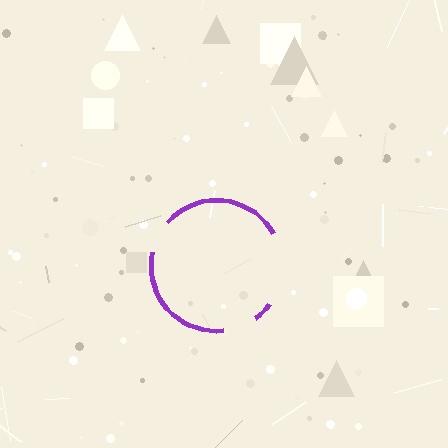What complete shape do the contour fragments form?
The contour fragments form a circle.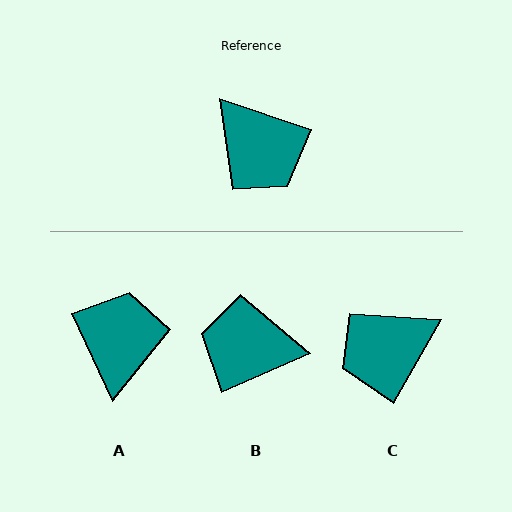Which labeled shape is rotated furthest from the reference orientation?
B, about 138 degrees away.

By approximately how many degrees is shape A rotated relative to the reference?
Approximately 133 degrees counter-clockwise.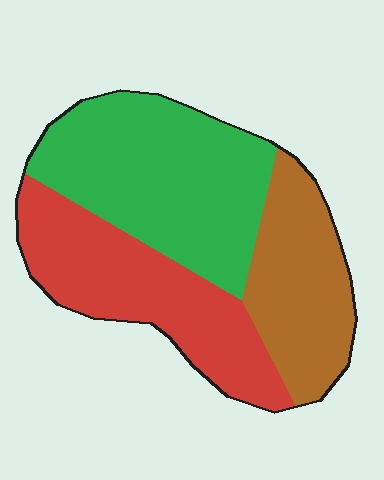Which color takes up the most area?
Green, at roughly 40%.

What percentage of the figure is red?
Red covers 33% of the figure.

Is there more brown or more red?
Red.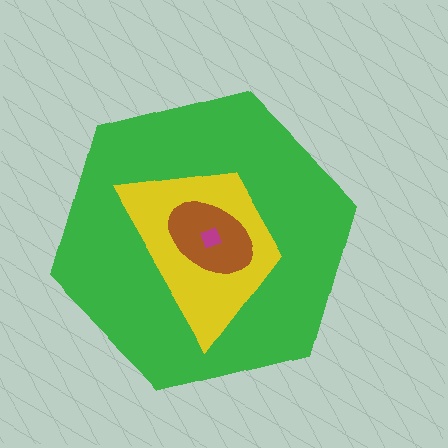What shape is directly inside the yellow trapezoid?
The brown ellipse.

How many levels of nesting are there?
4.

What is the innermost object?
The magenta diamond.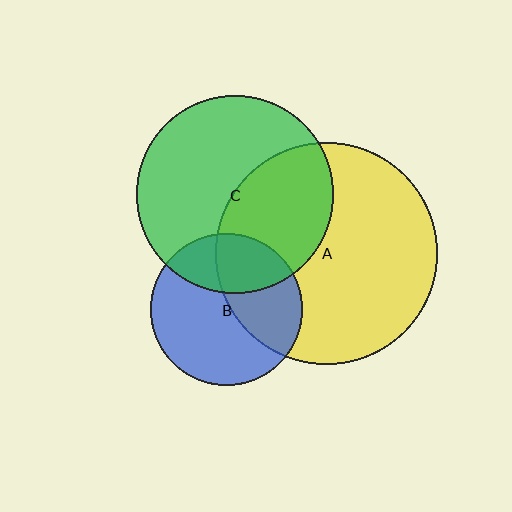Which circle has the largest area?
Circle A (yellow).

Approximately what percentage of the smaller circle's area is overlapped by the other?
Approximately 30%.